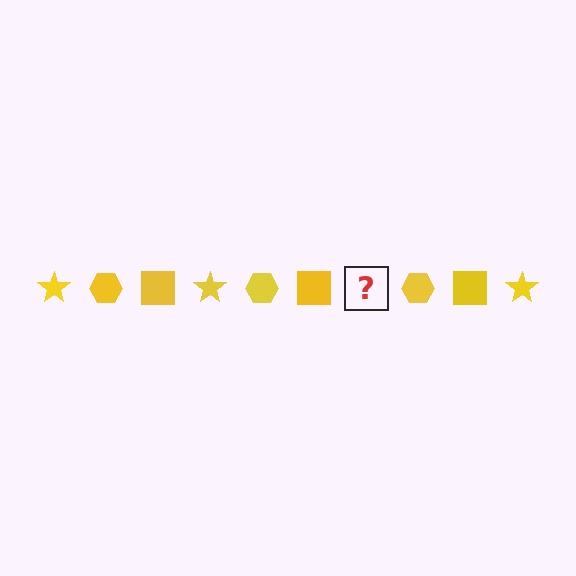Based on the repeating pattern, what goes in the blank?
The blank should be a yellow star.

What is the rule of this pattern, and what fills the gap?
The rule is that the pattern cycles through star, hexagon, square shapes in yellow. The gap should be filled with a yellow star.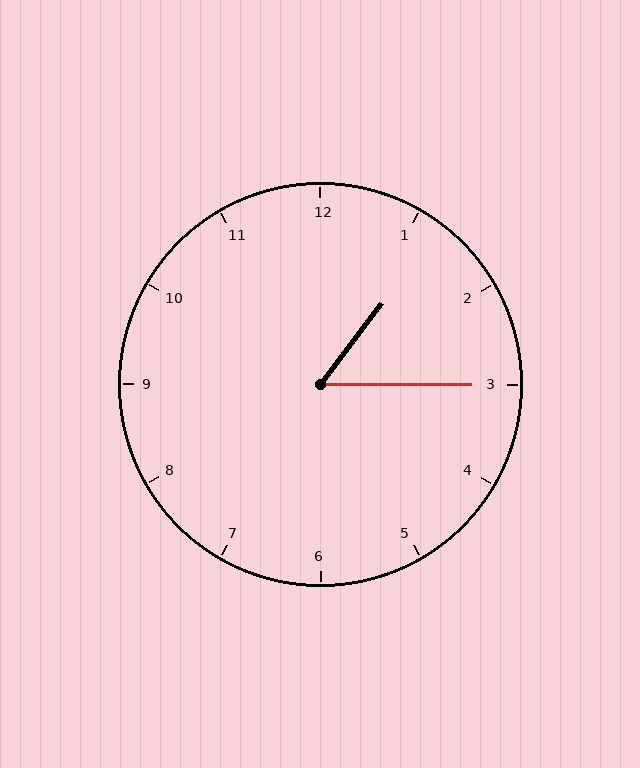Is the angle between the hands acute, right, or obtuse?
It is acute.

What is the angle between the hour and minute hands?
Approximately 52 degrees.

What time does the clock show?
1:15.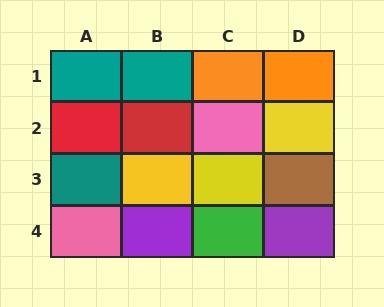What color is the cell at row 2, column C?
Pink.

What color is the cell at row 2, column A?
Red.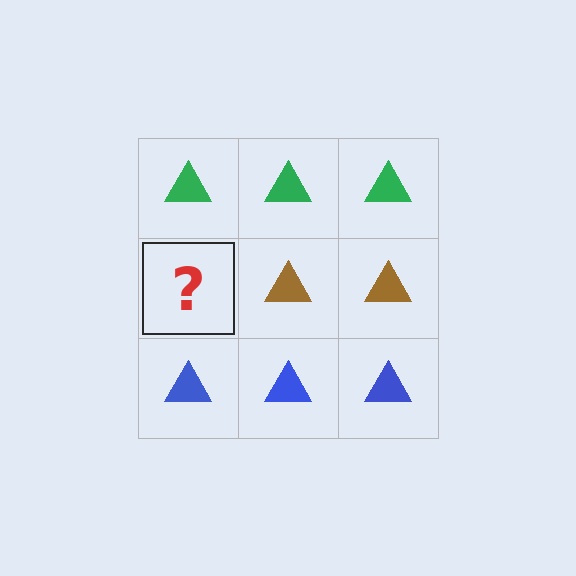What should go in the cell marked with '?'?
The missing cell should contain a brown triangle.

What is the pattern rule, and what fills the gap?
The rule is that each row has a consistent color. The gap should be filled with a brown triangle.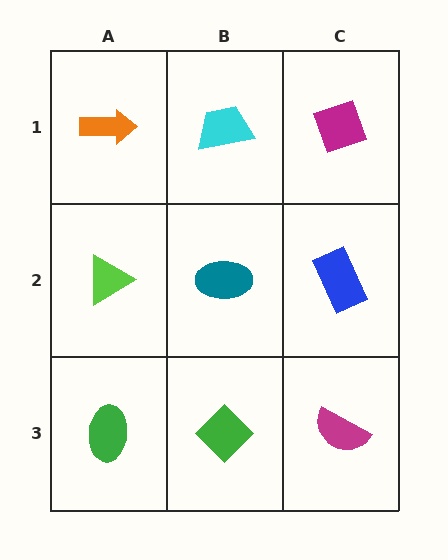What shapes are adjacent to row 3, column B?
A teal ellipse (row 2, column B), a green ellipse (row 3, column A), a magenta semicircle (row 3, column C).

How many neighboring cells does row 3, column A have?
2.